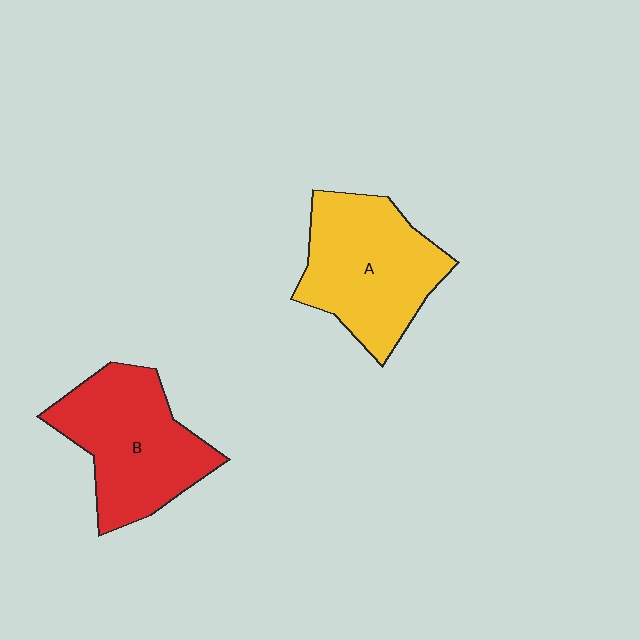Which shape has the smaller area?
Shape B (red).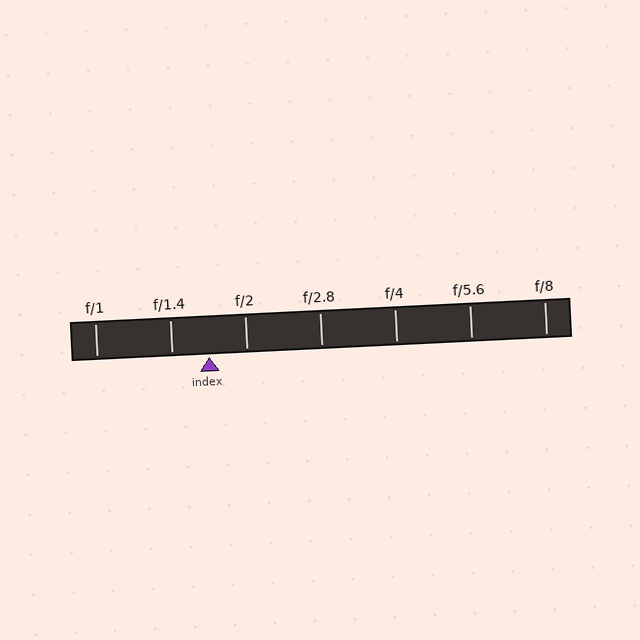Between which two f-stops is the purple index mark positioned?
The index mark is between f/1.4 and f/2.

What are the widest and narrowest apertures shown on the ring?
The widest aperture shown is f/1 and the narrowest is f/8.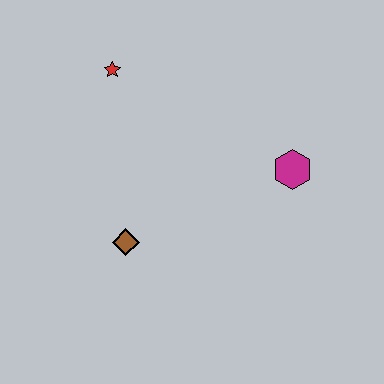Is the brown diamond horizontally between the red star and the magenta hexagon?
Yes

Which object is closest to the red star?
The brown diamond is closest to the red star.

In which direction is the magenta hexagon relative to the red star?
The magenta hexagon is to the right of the red star.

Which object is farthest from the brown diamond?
The magenta hexagon is farthest from the brown diamond.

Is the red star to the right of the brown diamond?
No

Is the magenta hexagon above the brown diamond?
Yes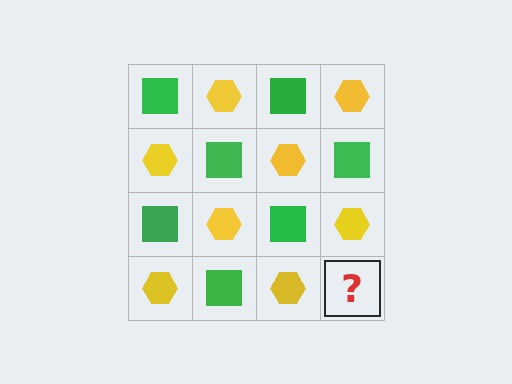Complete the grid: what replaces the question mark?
The question mark should be replaced with a green square.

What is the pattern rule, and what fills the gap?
The rule is that it alternates green square and yellow hexagon in a checkerboard pattern. The gap should be filled with a green square.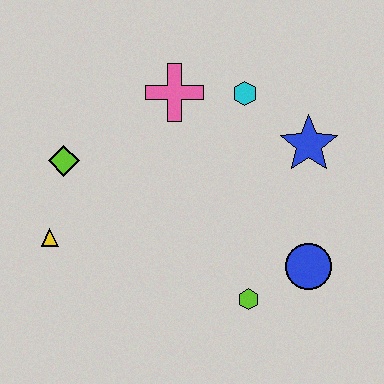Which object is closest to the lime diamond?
The yellow triangle is closest to the lime diamond.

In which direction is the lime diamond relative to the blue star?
The lime diamond is to the left of the blue star.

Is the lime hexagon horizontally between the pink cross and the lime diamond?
No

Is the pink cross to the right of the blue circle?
No